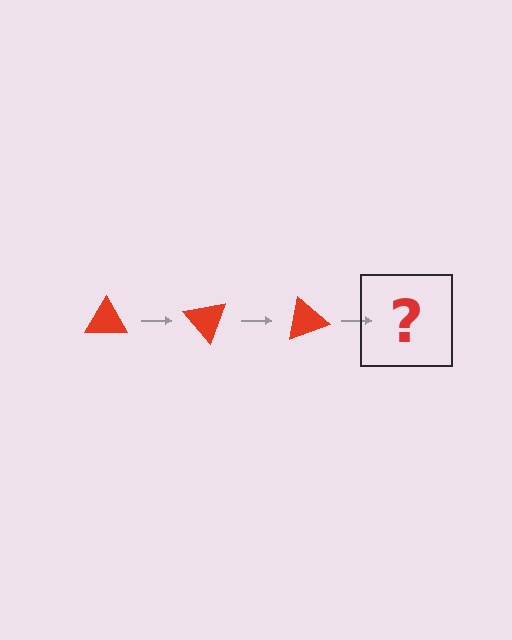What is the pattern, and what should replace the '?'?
The pattern is that the triangle rotates 50 degrees each step. The '?' should be a red triangle rotated 150 degrees.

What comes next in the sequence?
The next element should be a red triangle rotated 150 degrees.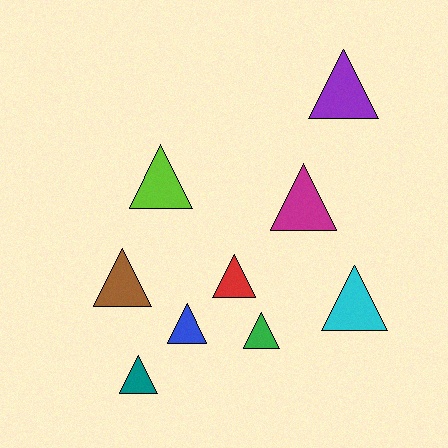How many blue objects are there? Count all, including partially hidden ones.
There is 1 blue object.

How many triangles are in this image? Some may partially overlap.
There are 9 triangles.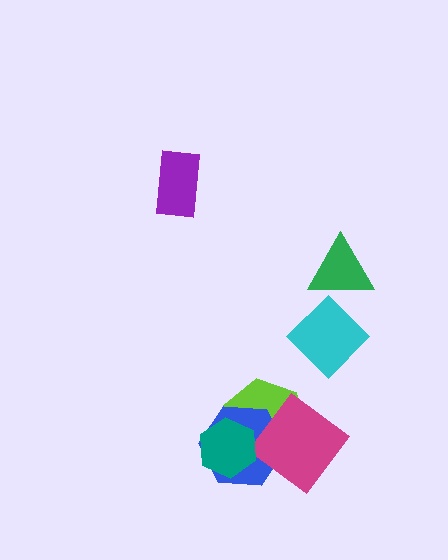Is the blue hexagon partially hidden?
Yes, it is partially covered by another shape.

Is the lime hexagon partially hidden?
Yes, it is partially covered by another shape.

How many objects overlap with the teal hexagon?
2 objects overlap with the teal hexagon.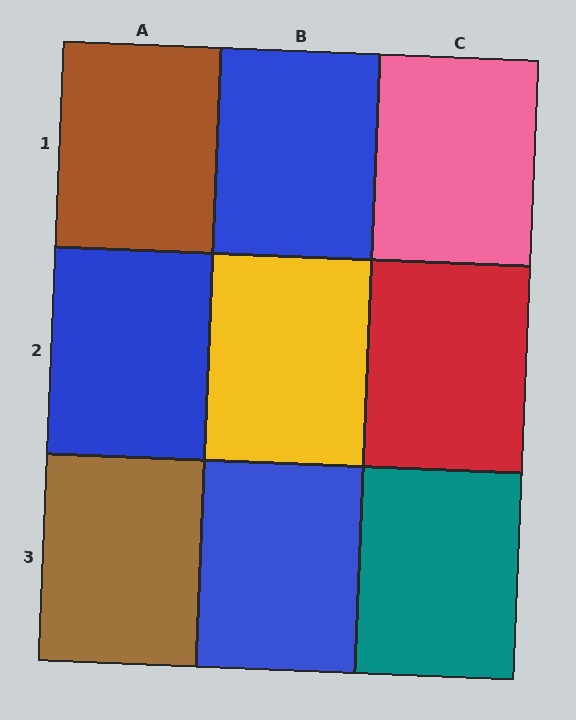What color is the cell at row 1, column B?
Blue.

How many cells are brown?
2 cells are brown.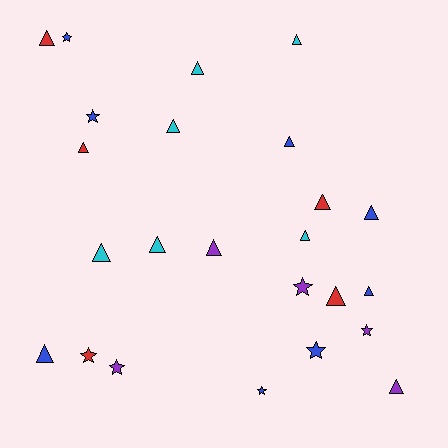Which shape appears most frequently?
Triangle, with 16 objects.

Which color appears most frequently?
Blue, with 8 objects.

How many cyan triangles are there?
There are 6 cyan triangles.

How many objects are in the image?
There are 24 objects.